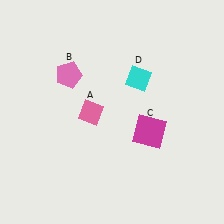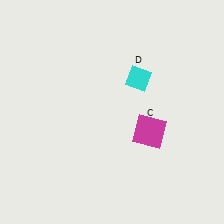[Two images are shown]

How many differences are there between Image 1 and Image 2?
There are 2 differences between the two images.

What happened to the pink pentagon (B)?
The pink pentagon (B) was removed in Image 2. It was in the top-left area of Image 1.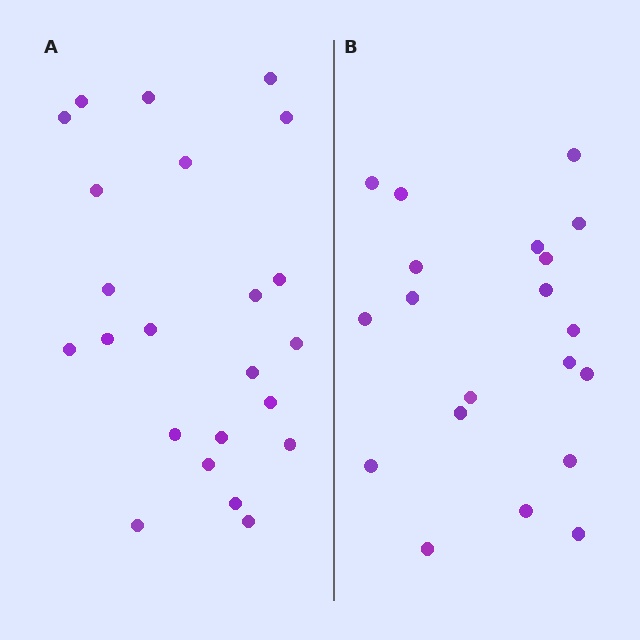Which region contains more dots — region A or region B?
Region A (the left region) has more dots.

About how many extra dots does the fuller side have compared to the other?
Region A has just a few more — roughly 2 or 3 more dots than region B.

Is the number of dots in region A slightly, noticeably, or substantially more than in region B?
Region A has only slightly more — the two regions are fairly close. The ratio is roughly 1.1 to 1.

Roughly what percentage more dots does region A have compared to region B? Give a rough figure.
About 15% more.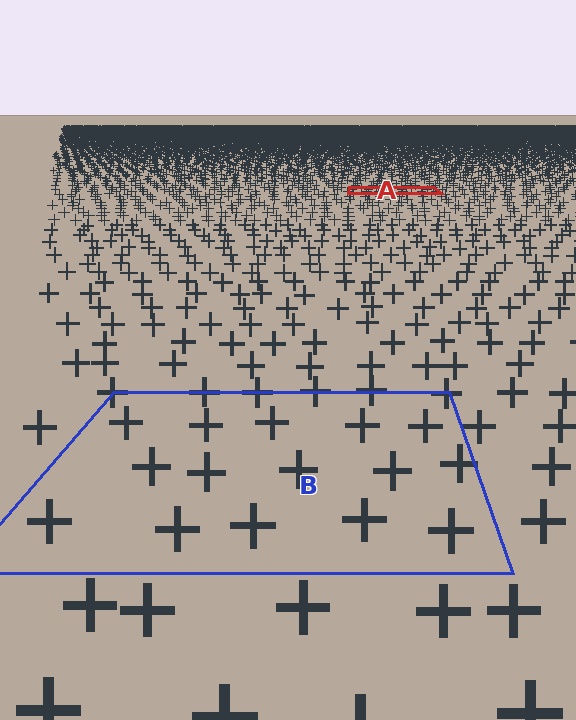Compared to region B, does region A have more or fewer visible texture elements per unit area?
Region A has more texture elements per unit area — they are packed more densely because it is farther away.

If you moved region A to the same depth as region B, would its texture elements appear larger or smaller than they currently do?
They would appear larger. At a closer depth, the same texture elements are projected at a bigger on-screen size.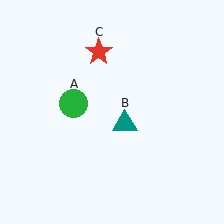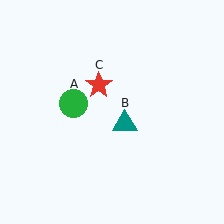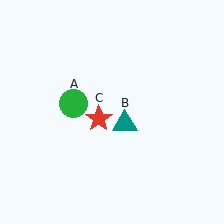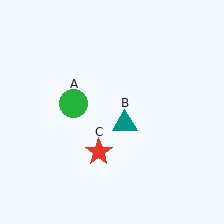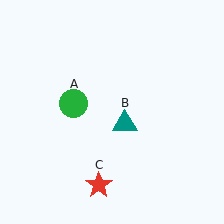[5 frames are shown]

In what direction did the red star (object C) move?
The red star (object C) moved down.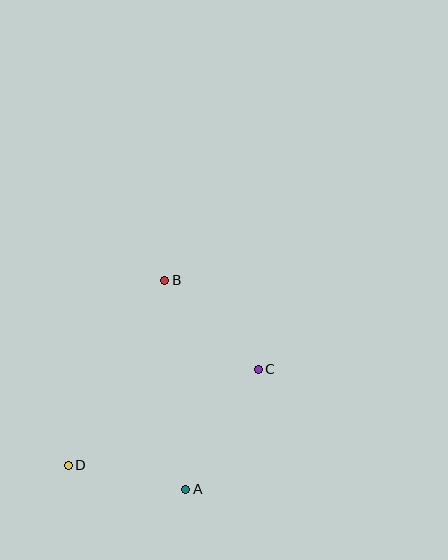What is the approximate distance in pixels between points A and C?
The distance between A and C is approximately 141 pixels.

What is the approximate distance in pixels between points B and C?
The distance between B and C is approximately 129 pixels.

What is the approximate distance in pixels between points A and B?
The distance between A and B is approximately 210 pixels.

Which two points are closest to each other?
Points A and D are closest to each other.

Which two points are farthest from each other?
Points C and D are farthest from each other.